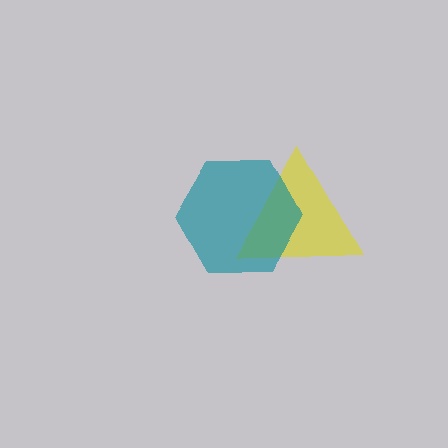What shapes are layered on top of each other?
The layered shapes are: a yellow triangle, a teal hexagon.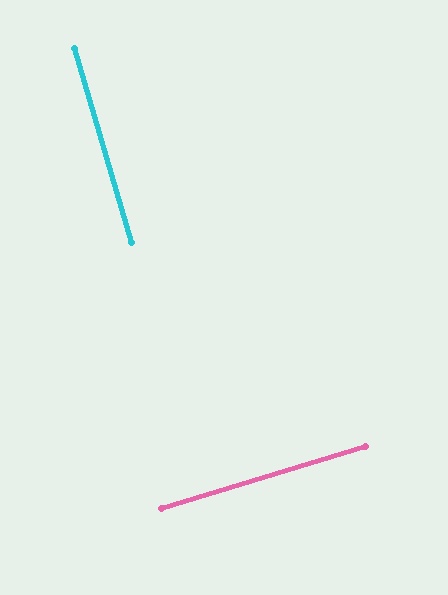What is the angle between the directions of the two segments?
Approximately 89 degrees.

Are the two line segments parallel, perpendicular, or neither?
Perpendicular — they meet at approximately 89°.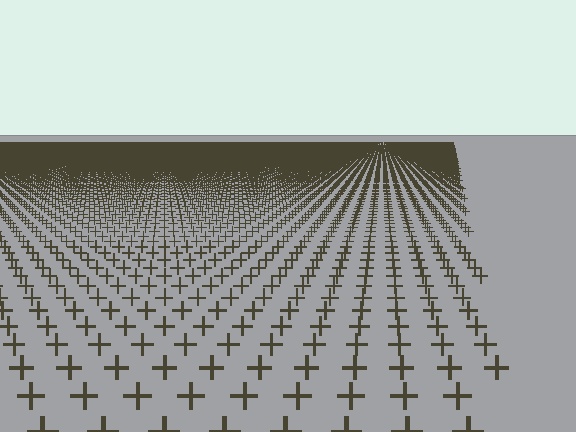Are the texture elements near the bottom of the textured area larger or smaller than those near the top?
Larger. Near the bottom, elements are closer to the viewer and appear at a bigger on-screen size.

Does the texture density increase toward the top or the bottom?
Density increases toward the top.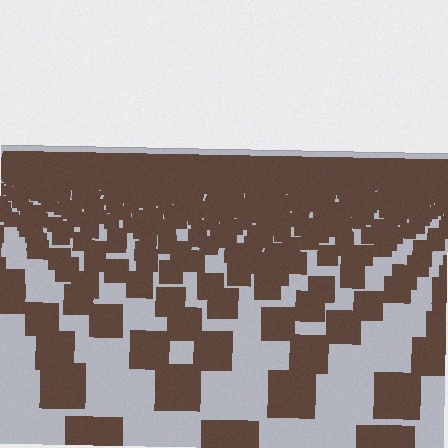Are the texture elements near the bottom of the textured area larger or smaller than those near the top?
Larger. Near the bottom, elements are closer to the viewer and appear at a bigger on-screen size.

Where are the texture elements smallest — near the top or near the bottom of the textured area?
Near the top.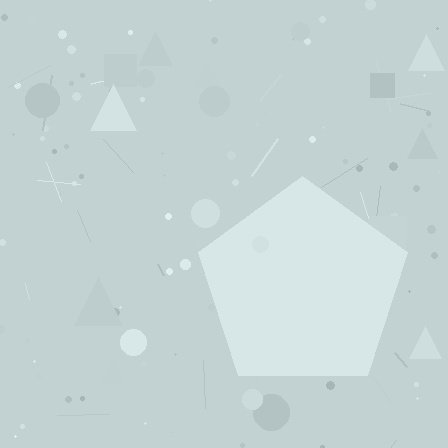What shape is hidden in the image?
A pentagon is hidden in the image.